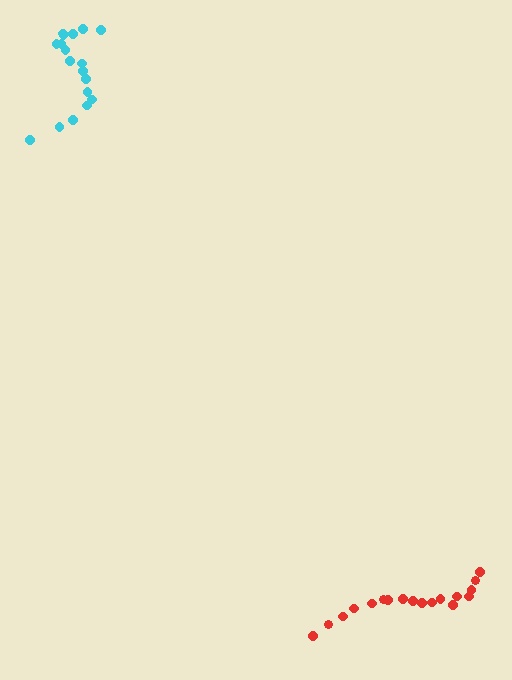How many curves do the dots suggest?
There are 2 distinct paths.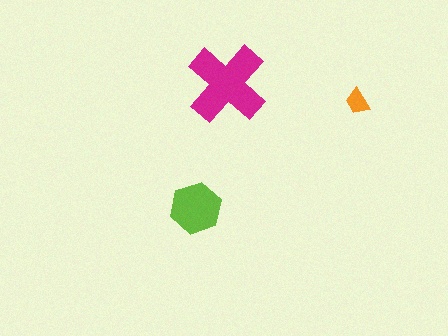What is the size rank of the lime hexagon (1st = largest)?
2nd.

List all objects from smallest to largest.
The orange trapezoid, the lime hexagon, the magenta cross.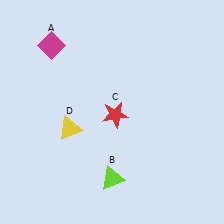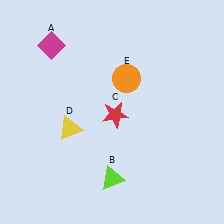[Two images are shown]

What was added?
An orange circle (E) was added in Image 2.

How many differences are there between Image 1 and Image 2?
There is 1 difference between the two images.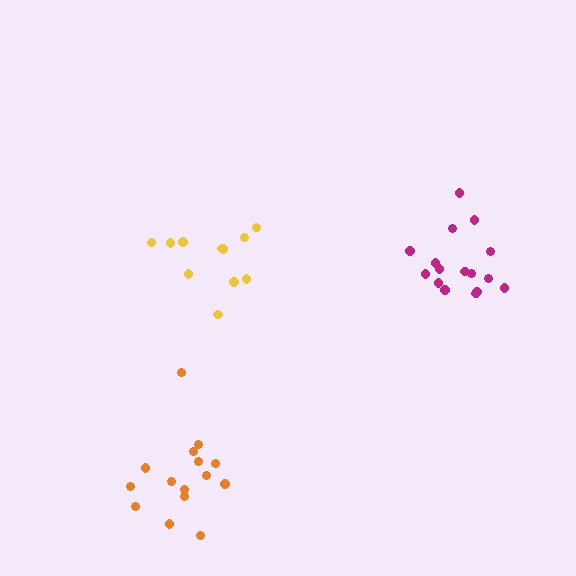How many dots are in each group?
Group 1: 11 dots, Group 2: 16 dots, Group 3: 15 dots (42 total).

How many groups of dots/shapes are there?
There are 3 groups.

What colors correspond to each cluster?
The clusters are colored: yellow, magenta, orange.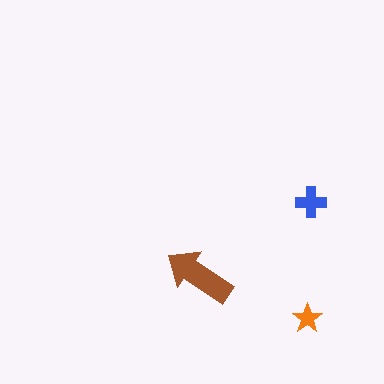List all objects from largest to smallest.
The brown arrow, the blue cross, the orange star.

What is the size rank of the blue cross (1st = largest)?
2nd.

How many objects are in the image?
There are 3 objects in the image.